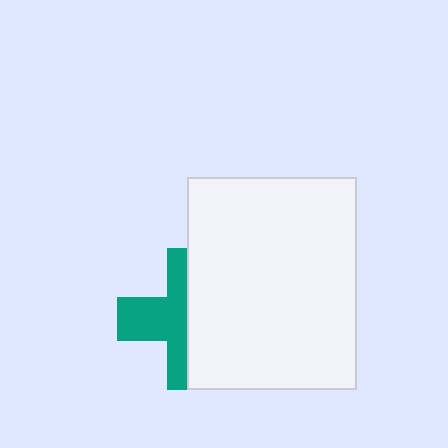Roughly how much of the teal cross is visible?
About half of it is visible (roughly 49%).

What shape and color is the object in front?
The object in front is a white rectangle.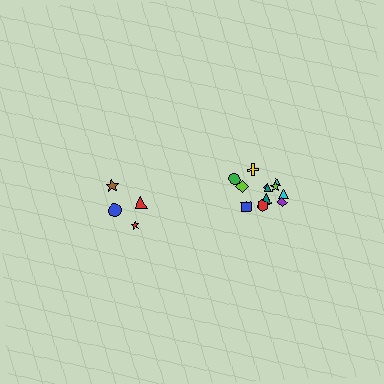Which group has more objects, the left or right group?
The right group.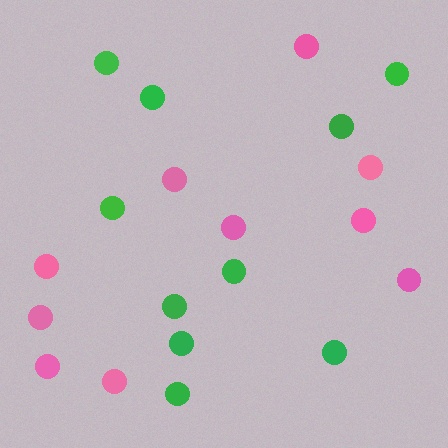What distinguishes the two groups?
There are 2 groups: one group of pink circles (10) and one group of green circles (10).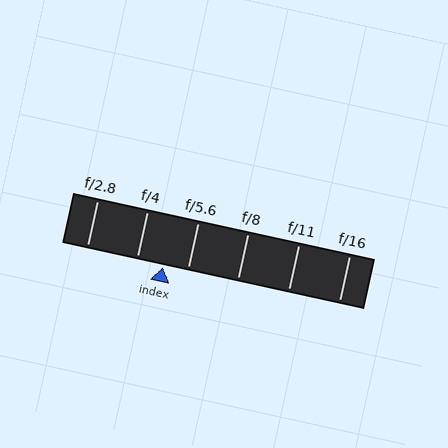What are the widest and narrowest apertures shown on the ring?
The widest aperture shown is f/2.8 and the narrowest is f/16.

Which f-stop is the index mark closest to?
The index mark is closest to f/5.6.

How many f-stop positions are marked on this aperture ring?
There are 6 f-stop positions marked.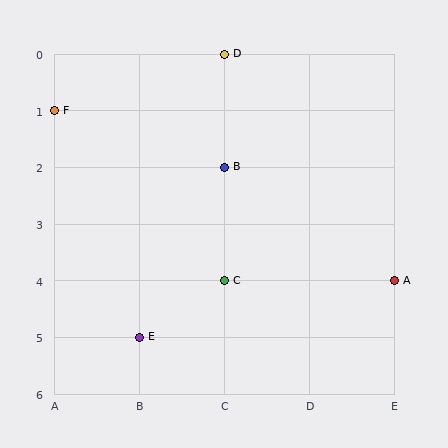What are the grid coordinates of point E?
Point E is at grid coordinates (B, 5).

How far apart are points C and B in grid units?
Points C and B are 2 rows apart.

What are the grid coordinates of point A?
Point A is at grid coordinates (E, 4).